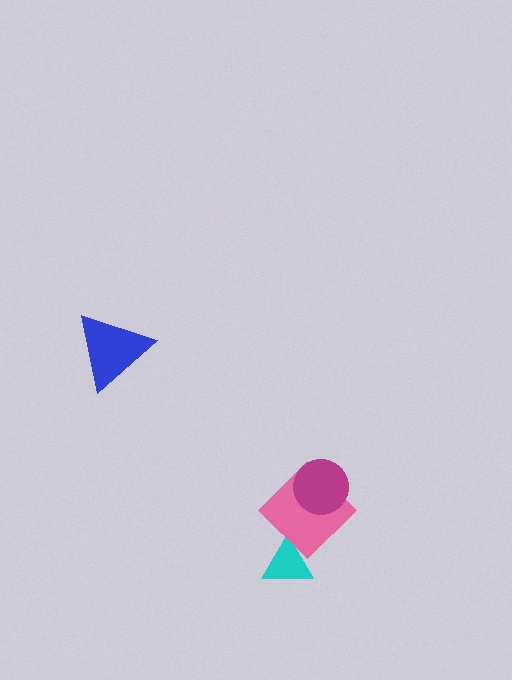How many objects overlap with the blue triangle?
0 objects overlap with the blue triangle.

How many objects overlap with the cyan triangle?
1 object overlaps with the cyan triangle.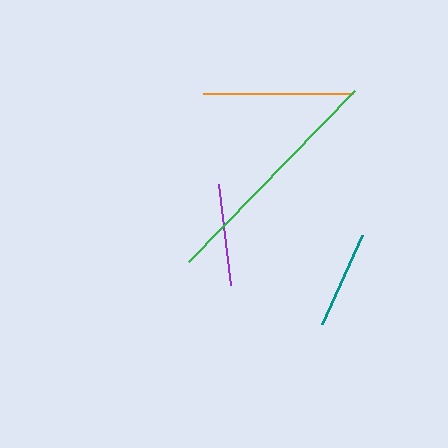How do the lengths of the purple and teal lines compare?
The purple and teal lines are approximately the same length.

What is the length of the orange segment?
The orange segment is approximately 150 pixels long.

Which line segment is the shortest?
The teal line is the shortest at approximately 98 pixels.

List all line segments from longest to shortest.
From longest to shortest: green, orange, purple, teal.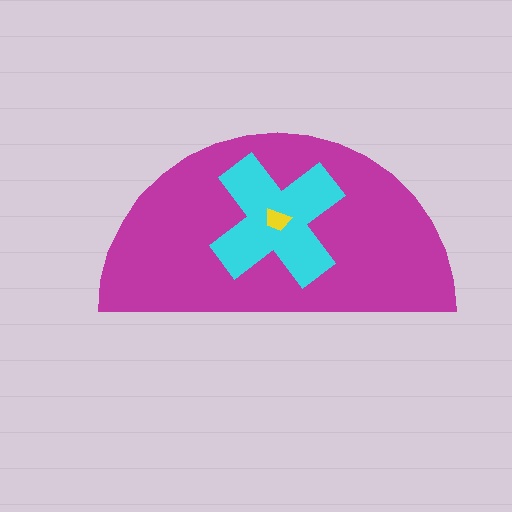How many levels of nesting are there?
3.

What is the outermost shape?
The magenta semicircle.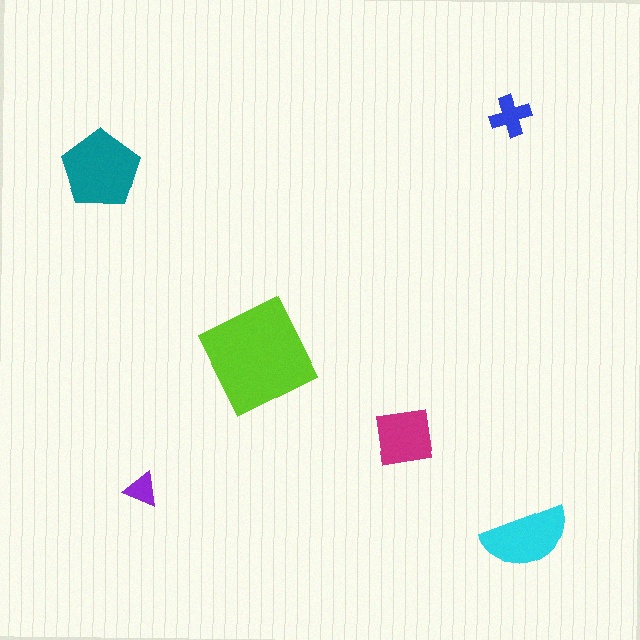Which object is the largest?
The lime square.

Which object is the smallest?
The purple triangle.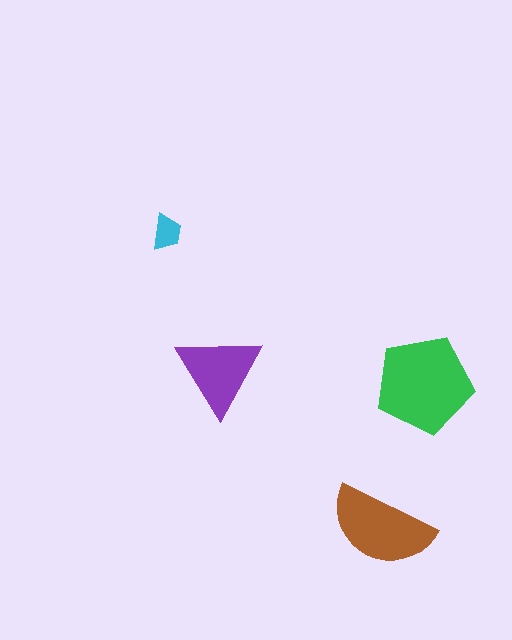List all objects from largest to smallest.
The green pentagon, the brown semicircle, the purple triangle, the cyan trapezoid.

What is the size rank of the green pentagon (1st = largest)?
1st.